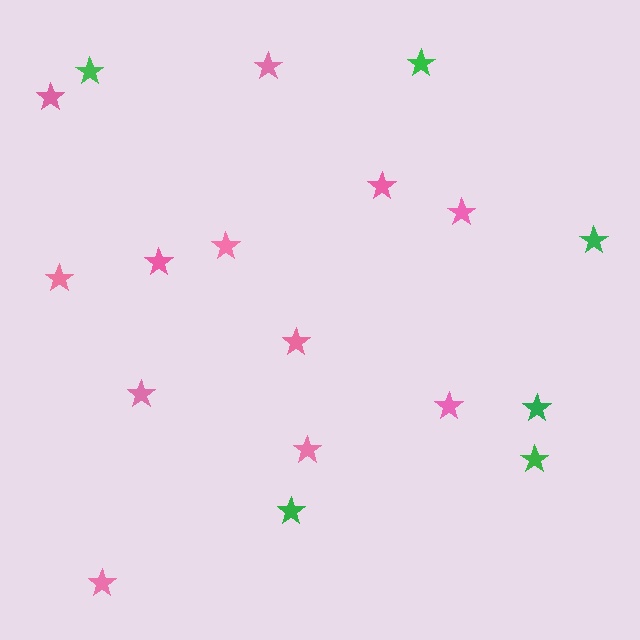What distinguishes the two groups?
There are 2 groups: one group of pink stars (12) and one group of green stars (6).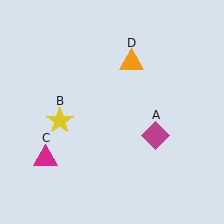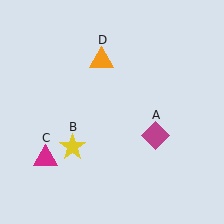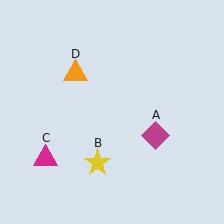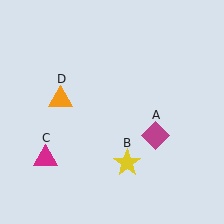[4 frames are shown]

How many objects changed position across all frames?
2 objects changed position: yellow star (object B), orange triangle (object D).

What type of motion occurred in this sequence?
The yellow star (object B), orange triangle (object D) rotated counterclockwise around the center of the scene.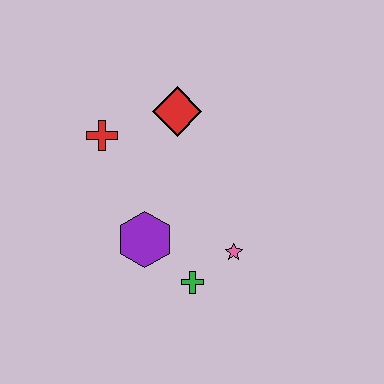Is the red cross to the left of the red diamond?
Yes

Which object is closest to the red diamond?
The red cross is closest to the red diamond.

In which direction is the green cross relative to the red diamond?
The green cross is below the red diamond.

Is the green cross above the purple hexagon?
No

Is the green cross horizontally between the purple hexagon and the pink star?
Yes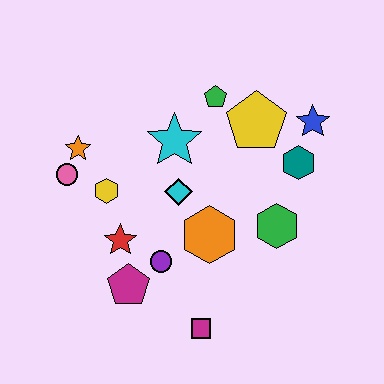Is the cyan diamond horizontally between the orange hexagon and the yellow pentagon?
No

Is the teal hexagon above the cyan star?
No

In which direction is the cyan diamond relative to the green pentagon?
The cyan diamond is below the green pentagon.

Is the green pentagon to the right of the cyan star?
Yes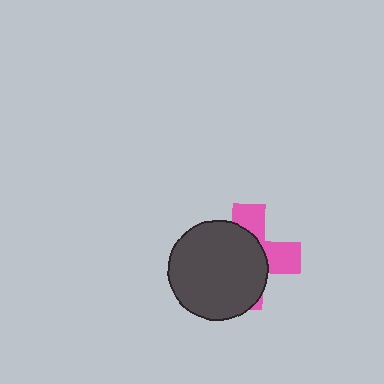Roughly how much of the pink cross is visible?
A small part of it is visible (roughly 36%).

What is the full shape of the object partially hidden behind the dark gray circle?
The partially hidden object is a pink cross.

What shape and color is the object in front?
The object in front is a dark gray circle.